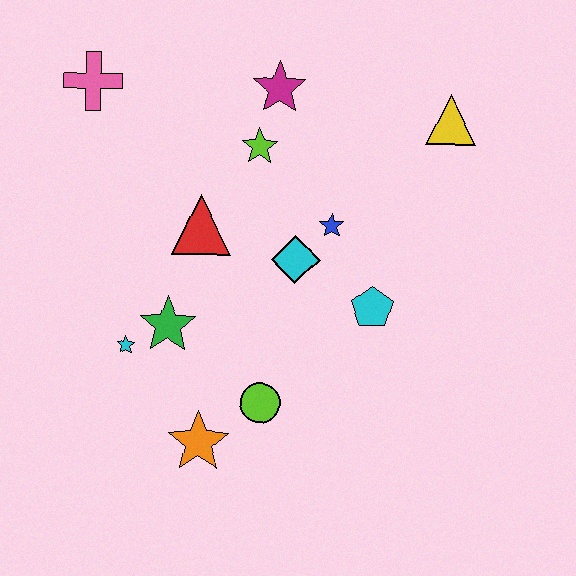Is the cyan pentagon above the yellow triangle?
No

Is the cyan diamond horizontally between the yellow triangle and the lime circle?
Yes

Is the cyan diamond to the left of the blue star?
Yes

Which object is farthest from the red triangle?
The yellow triangle is farthest from the red triangle.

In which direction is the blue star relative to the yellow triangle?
The blue star is to the left of the yellow triangle.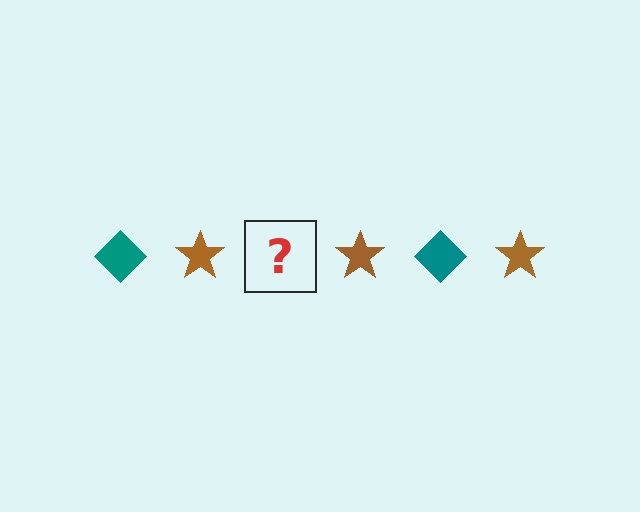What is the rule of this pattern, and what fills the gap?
The rule is that the pattern alternates between teal diamond and brown star. The gap should be filled with a teal diamond.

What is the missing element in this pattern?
The missing element is a teal diamond.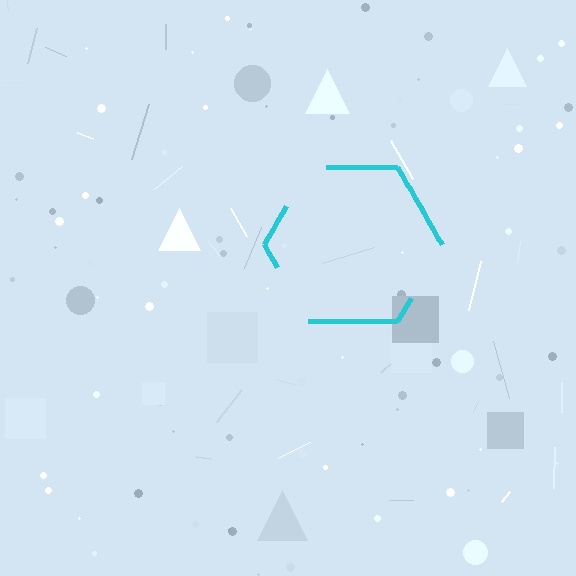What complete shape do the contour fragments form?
The contour fragments form a hexagon.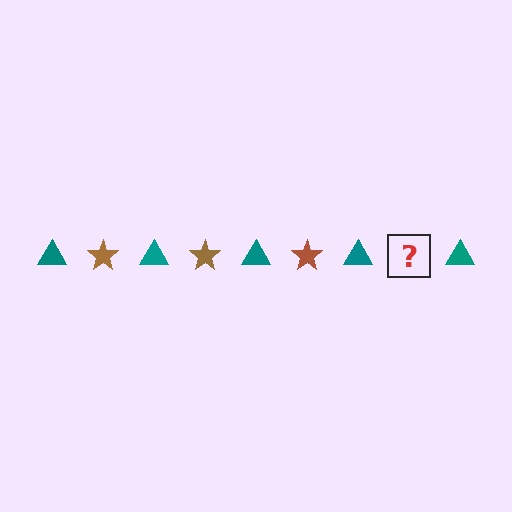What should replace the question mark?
The question mark should be replaced with a brown star.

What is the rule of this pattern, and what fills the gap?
The rule is that the pattern alternates between teal triangle and brown star. The gap should be filled with a brown star.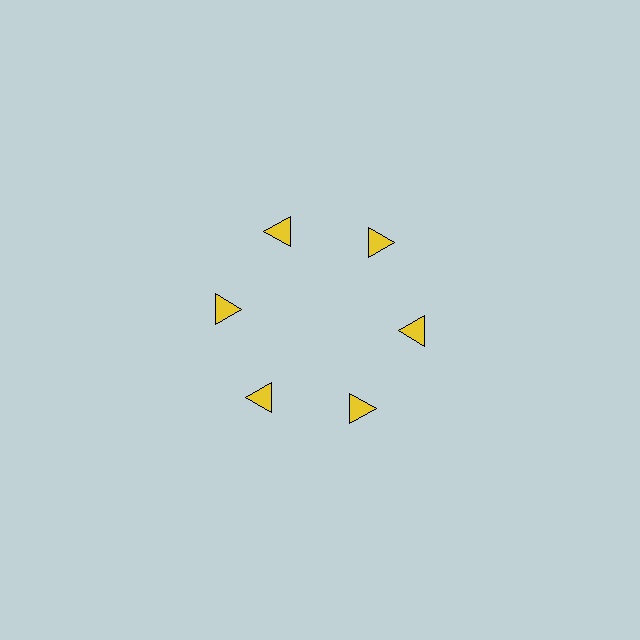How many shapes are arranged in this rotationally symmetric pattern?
There are 6 shapes, arranged in 6 groups of 1.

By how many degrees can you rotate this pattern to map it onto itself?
The pattern maps onto itself every 60 degrees of rotation.